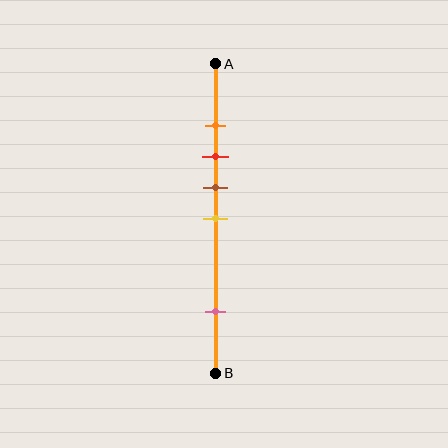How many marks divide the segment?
There are 5 marks dividing the segment.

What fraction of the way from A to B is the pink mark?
The pink mark is approximately 80% (0.8) of the way from A to B.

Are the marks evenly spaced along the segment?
No, the marks are not evenly spaced.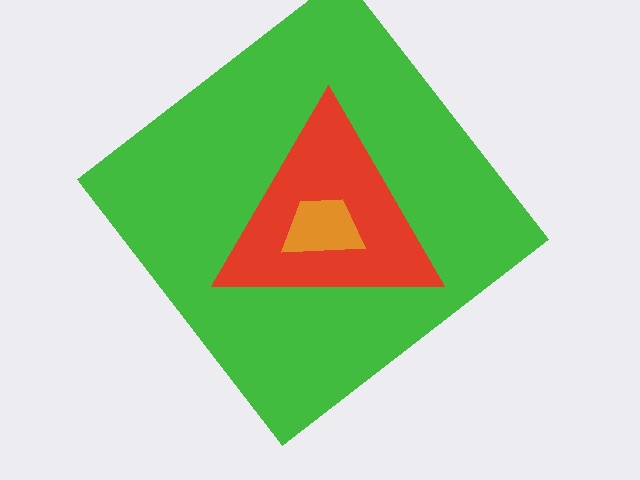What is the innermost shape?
The orange trapezoid.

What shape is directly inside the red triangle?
The orange trapezoid.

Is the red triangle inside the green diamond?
Yes.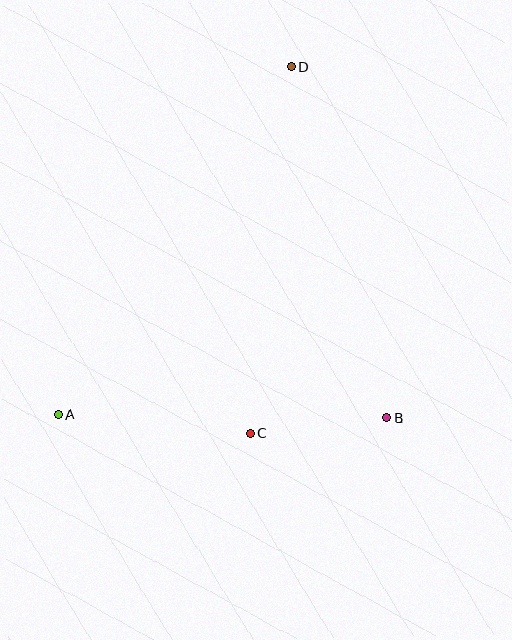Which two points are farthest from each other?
Points A and D are farthest from each other.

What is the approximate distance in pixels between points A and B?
The distance between A and B is approximately 329 pixels.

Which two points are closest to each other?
Points B and C are closest to each other.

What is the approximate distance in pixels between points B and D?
The distance between B and D is approximately 364 pixels.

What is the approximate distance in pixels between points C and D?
The distance between C and D is approximately 369 pixels.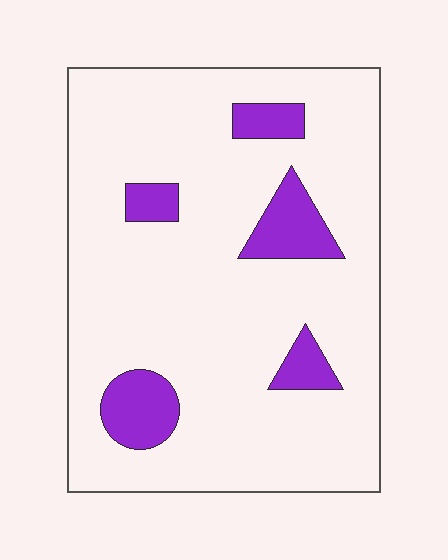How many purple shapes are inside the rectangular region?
5.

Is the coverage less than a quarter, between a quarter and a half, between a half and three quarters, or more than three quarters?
Less than a quarter.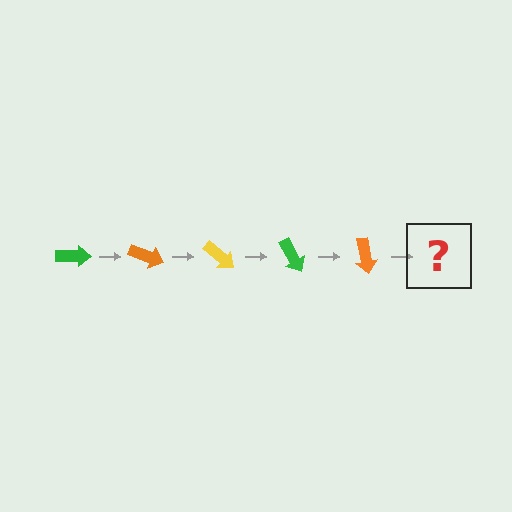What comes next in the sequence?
The next element should be a yellow arrow, rotated 100 degrees from the start.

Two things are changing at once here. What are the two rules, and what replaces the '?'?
The two rules are that it rotates 20 degrees each step and the color cycles through green, orange, and yellow. The '?' should be a yellow arrow, rotated 100 degrees from the start.